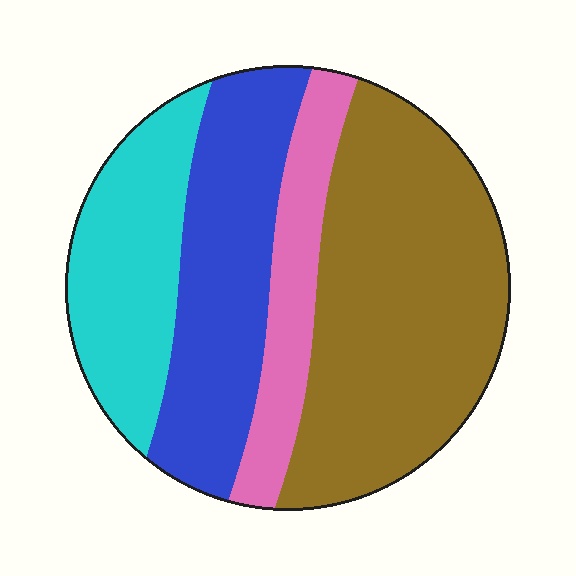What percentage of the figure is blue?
Blue takes up between a sixth and a third of the figure.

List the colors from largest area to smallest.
From largest to smallest: brown, blue, cyan, pink.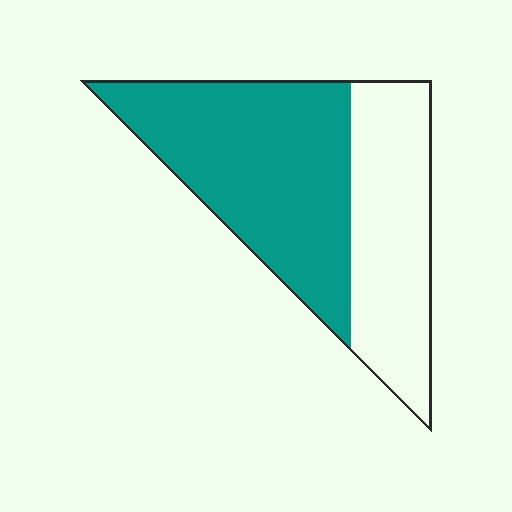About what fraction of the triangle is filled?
About three fifths (3/5).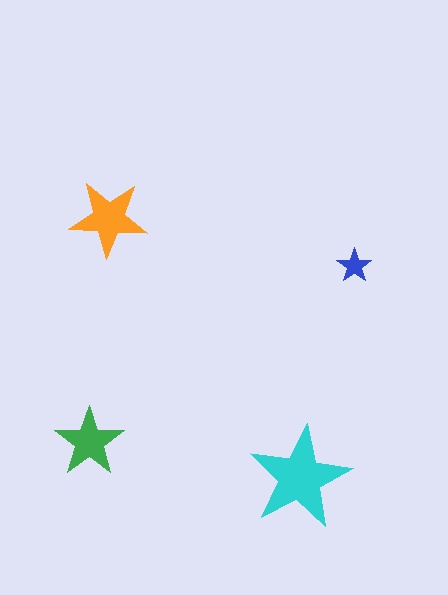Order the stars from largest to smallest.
the cyan one, the orange one, the green one, the blue one.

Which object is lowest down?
The cyan star is bottommost.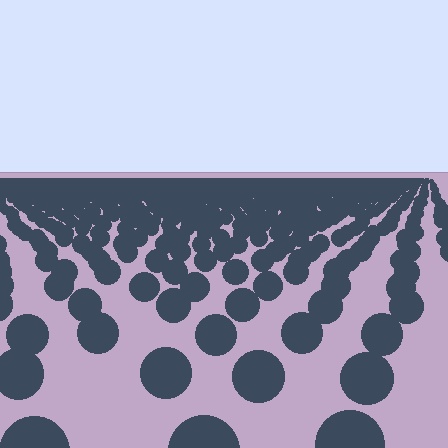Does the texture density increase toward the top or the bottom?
Density increases toward the top.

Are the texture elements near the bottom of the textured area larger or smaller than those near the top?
Larger. Near the bottom, elements are closer to the viewer and appear at a bigger on-screen size.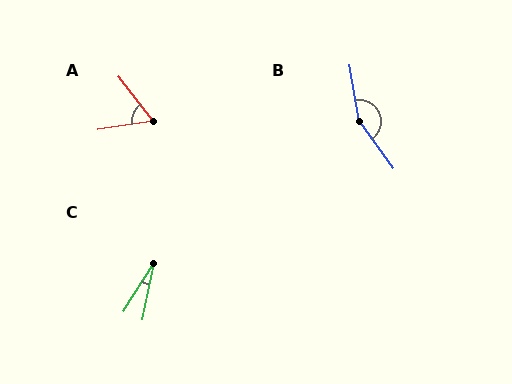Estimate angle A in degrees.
Approximately 62 degrees.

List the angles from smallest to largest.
C (21°), A (62°), B (153°).